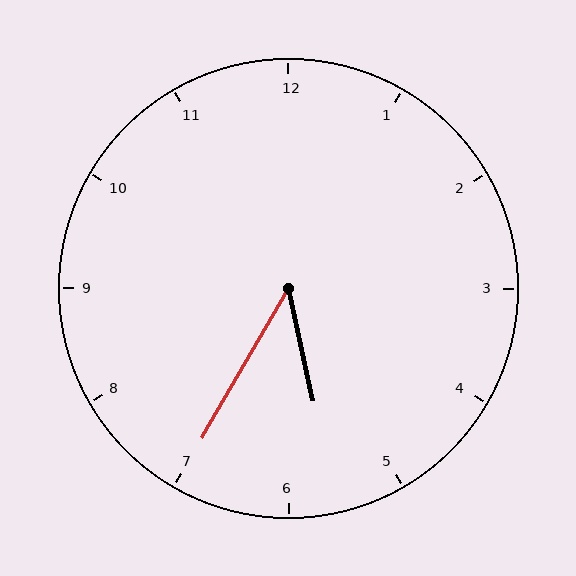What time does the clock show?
5:35.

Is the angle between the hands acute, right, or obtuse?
It is acute.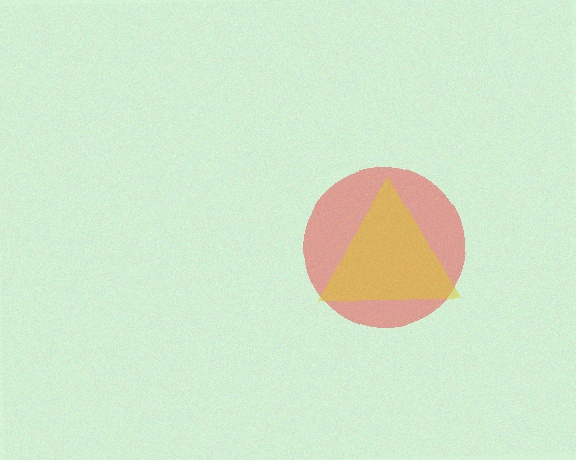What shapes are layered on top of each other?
The layered shapes are: a red circle, a yellow triangle.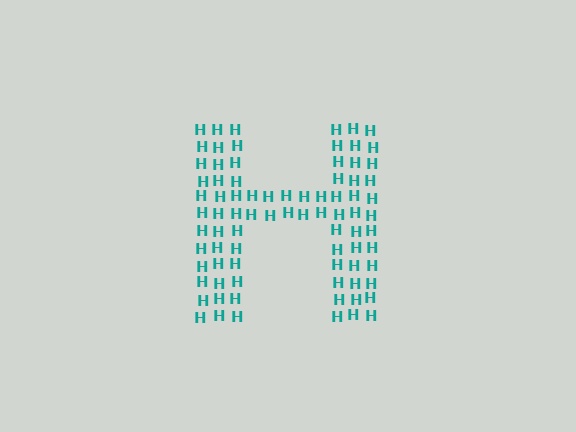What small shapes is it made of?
It is made of small letter H's.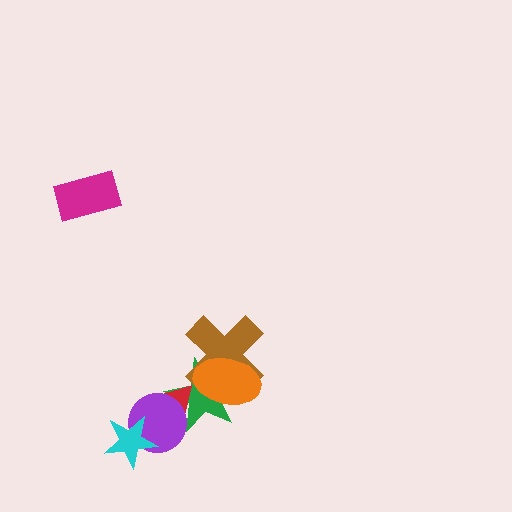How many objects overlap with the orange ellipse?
2 objects overlap with the orange ellipse.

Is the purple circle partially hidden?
Yes, it is partially covered by another shape.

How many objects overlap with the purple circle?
3 objects overlap with the purple circle.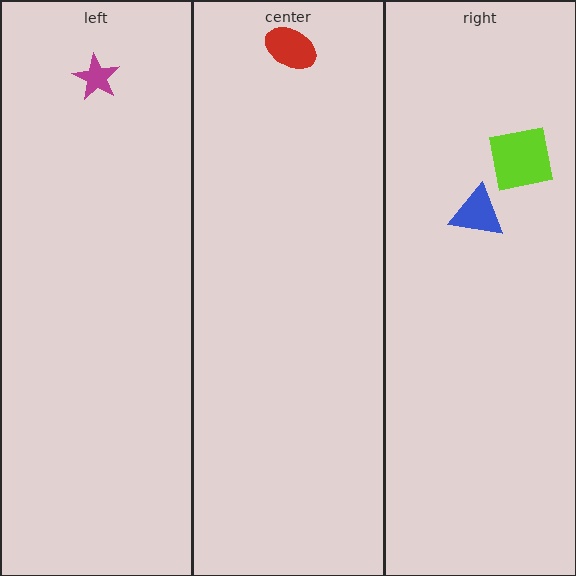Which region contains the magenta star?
The left region.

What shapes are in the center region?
The red ellipse.